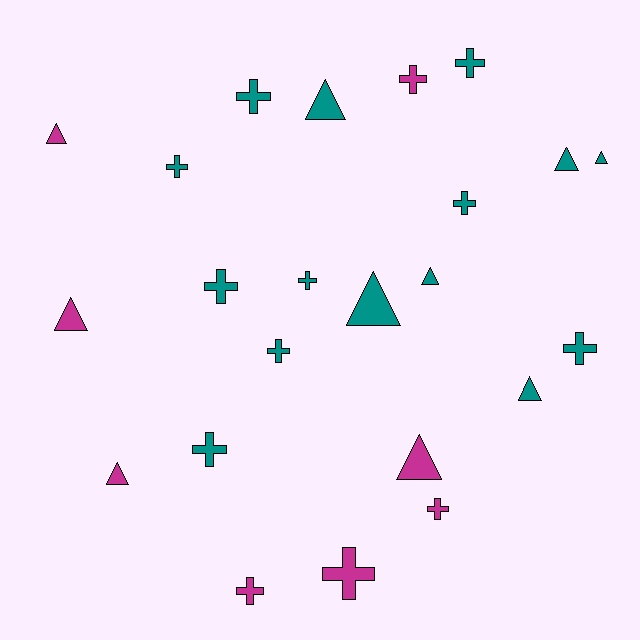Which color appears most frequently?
Teal, with 15 objects.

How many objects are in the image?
There are 23 objects.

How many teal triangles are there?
There are 6 teal triangles.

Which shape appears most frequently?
Cross, with 13 objects.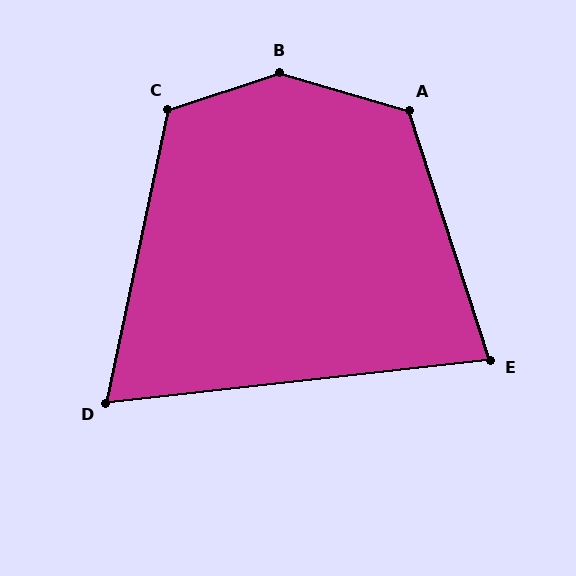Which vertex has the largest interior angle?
B, at approximately 146 degrees.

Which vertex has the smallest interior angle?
D, at approximately 72 degrees.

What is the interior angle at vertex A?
Approximately 124 degrees (obtuse).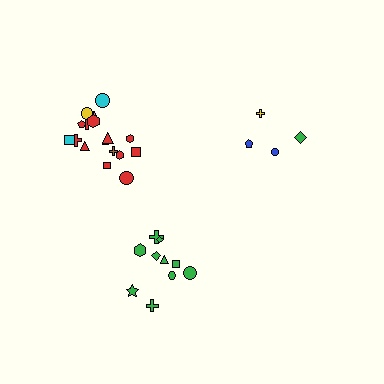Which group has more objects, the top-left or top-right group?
The top-left group.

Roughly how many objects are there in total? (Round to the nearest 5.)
Roughly 30 objects in total.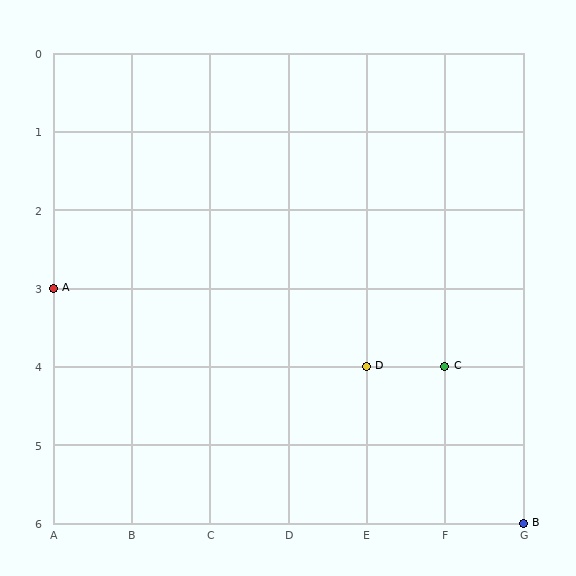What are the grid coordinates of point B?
Point B is at grid coordinates (G, 6).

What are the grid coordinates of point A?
Point A is at grid coordinates (A, 3).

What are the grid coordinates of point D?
Point D is at grid coordinates (E, 4).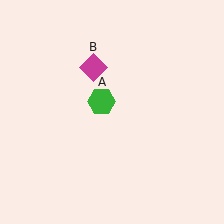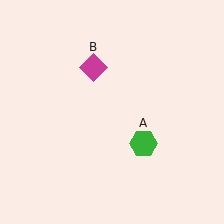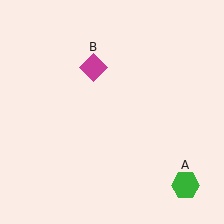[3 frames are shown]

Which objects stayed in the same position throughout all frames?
Magenta diamond (object B) remained stationary.